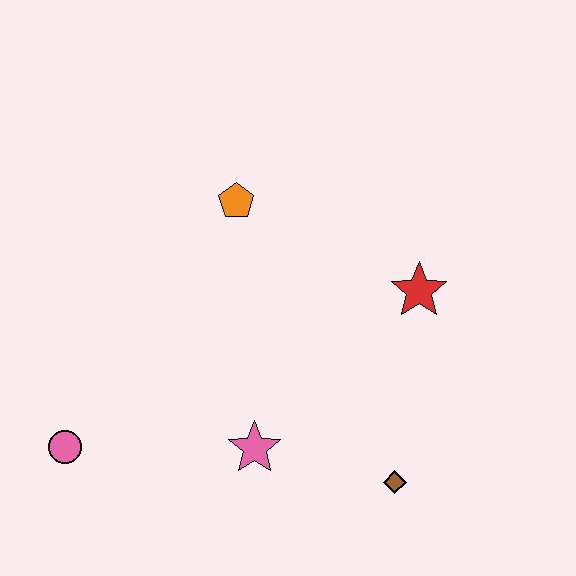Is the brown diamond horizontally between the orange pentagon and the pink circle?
No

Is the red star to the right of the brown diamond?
Yes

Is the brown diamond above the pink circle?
No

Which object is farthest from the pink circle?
The red star is farthest from the pink circle.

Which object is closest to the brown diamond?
The pink star is closest to the brown diamond.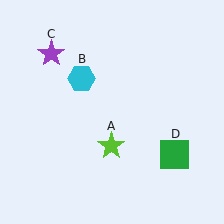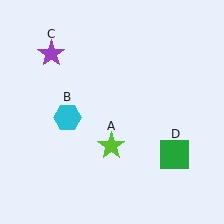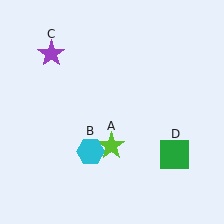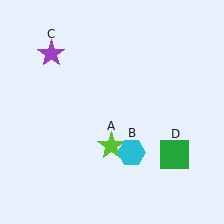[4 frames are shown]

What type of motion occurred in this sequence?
The cyan hexagon (object B) rotated counterclockwise around the center of the scene.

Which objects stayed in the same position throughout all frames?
Lime star (object A) and purple star (object C) and green square (object D) remained stationary.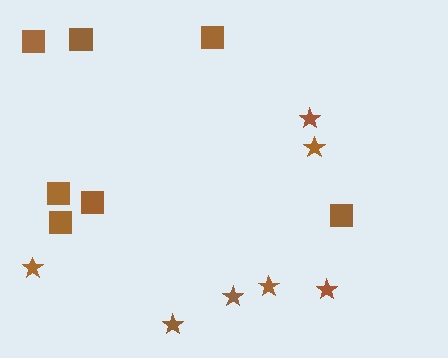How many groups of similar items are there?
There are 2 groups: one group of stars (7) and one group of squares (7).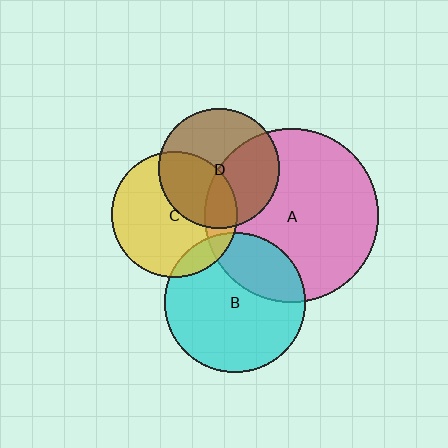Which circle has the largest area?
Circle A (pink).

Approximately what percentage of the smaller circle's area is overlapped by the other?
Approximately 30%.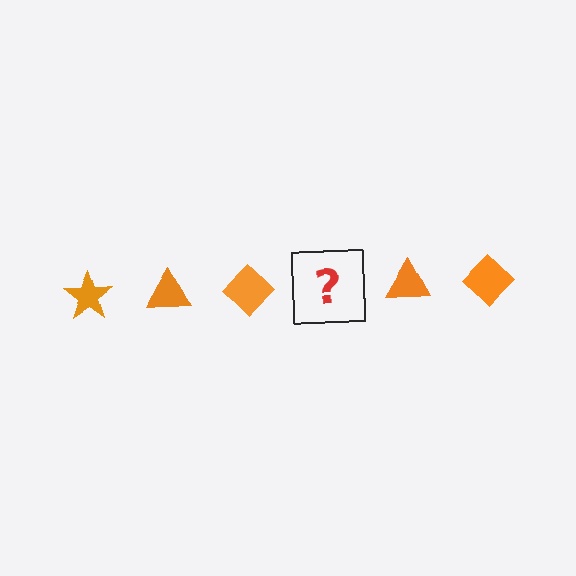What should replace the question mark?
The question mark should be replaced with an orange star.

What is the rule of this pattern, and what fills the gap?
The rule is that the pattern cycles through star, triangle, diamond shapes in orange. The gap should be filled with an orange star.